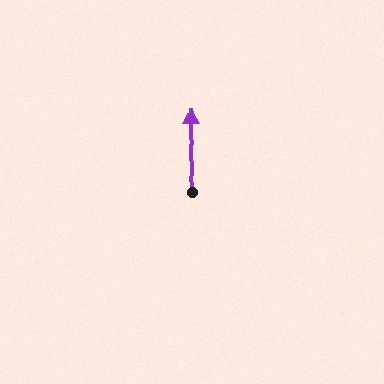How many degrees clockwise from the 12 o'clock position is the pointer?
Approximately 357 degrees.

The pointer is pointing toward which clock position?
Roughly 12 o'clock.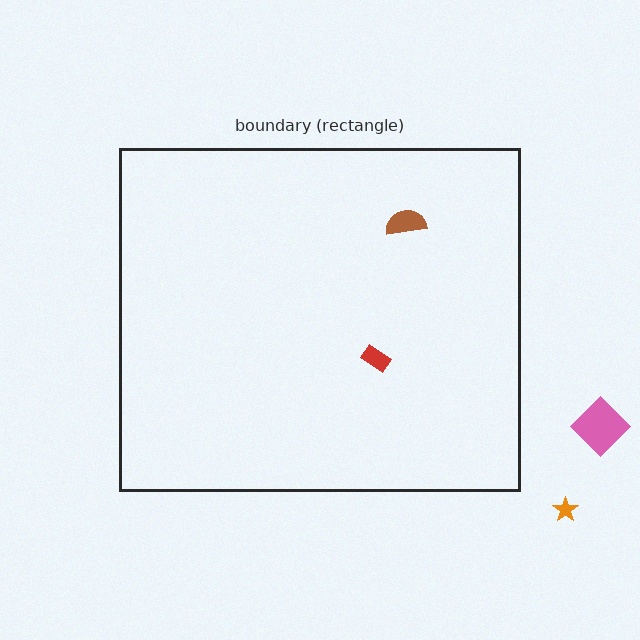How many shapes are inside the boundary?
2 inside, 2 outside.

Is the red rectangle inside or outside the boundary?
Inside.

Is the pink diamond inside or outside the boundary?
Outside.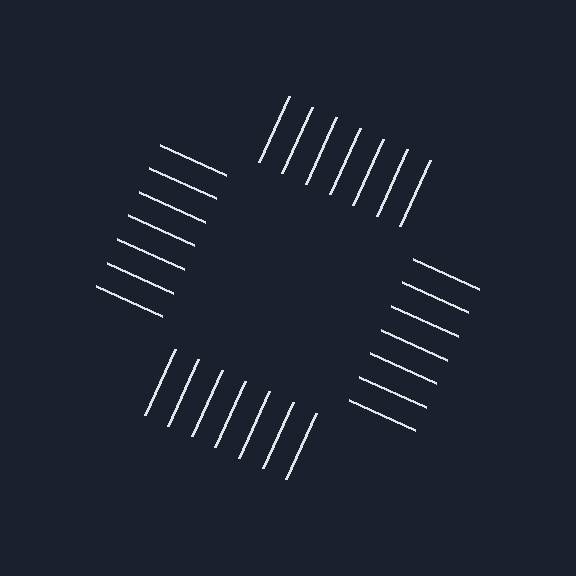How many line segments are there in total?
28 — 7 along each of the 4 edges.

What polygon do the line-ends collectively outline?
An illusory square — the line segments terminate on its edges but no continuous stroke is drawn.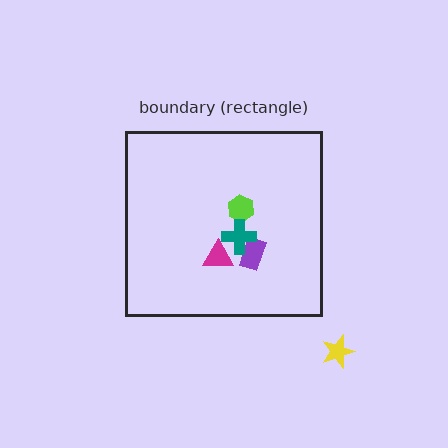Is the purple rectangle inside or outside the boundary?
Inside.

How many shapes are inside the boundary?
4 inside, 1 outside.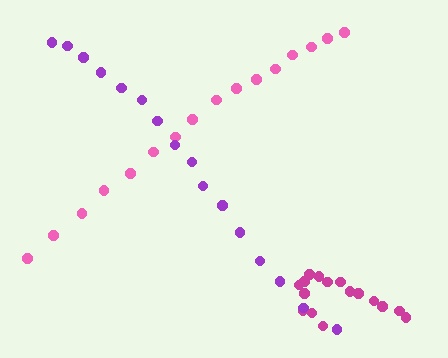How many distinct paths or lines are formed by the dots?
There are 3 distinct paths.